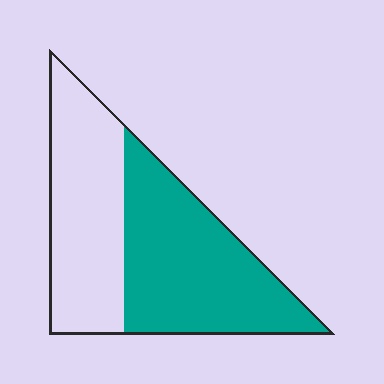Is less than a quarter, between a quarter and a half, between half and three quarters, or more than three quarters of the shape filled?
Between half and three quarters.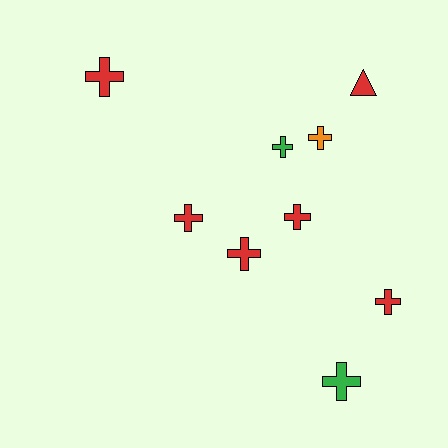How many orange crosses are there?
There is 1 orange cross.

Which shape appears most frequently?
Cross, with 8 objects.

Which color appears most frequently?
Red, with 6 objects.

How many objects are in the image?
There are 9 objects.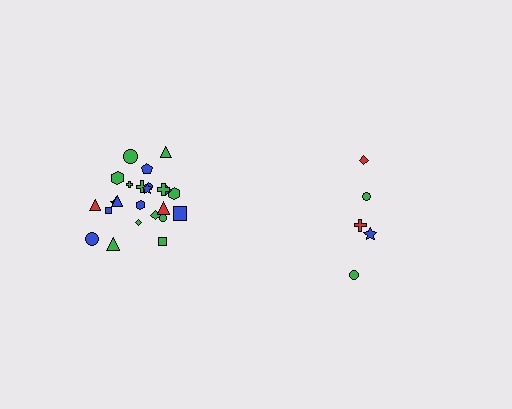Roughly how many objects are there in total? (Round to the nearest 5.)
Roughly 30 objects in total.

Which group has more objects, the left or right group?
The left group.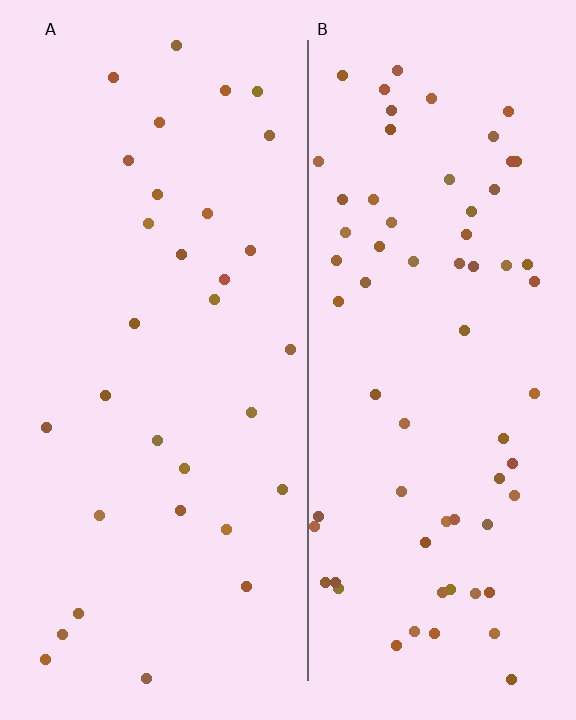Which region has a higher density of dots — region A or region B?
B (the right).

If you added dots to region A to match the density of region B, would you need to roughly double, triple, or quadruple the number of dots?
Approximately double.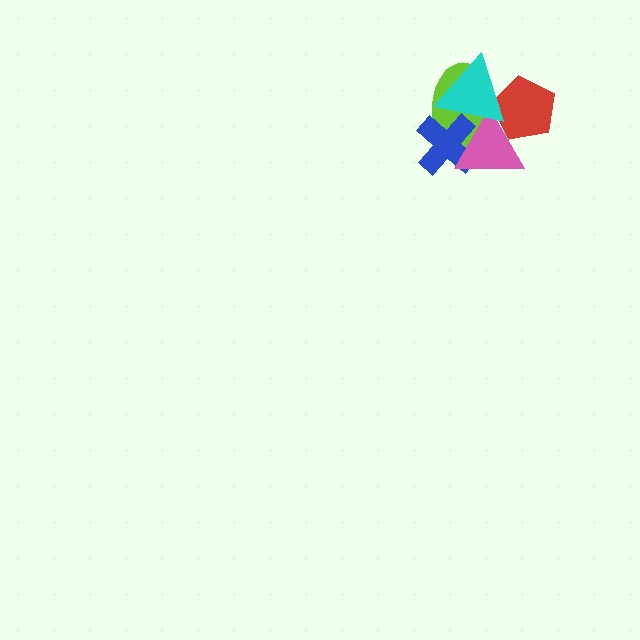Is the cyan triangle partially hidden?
No, no other shape covers it.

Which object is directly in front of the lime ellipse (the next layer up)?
The blue cross is directly in front of the lime ellipse.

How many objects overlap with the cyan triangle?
4 objects overlap with the cyan triangle.